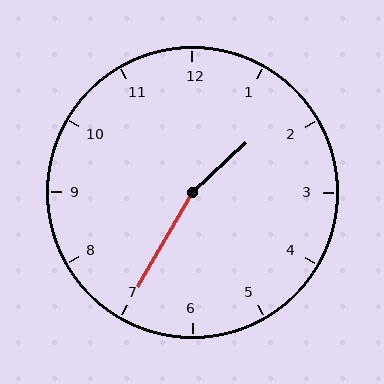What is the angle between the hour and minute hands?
Approximately 162 degrees.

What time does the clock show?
1:35.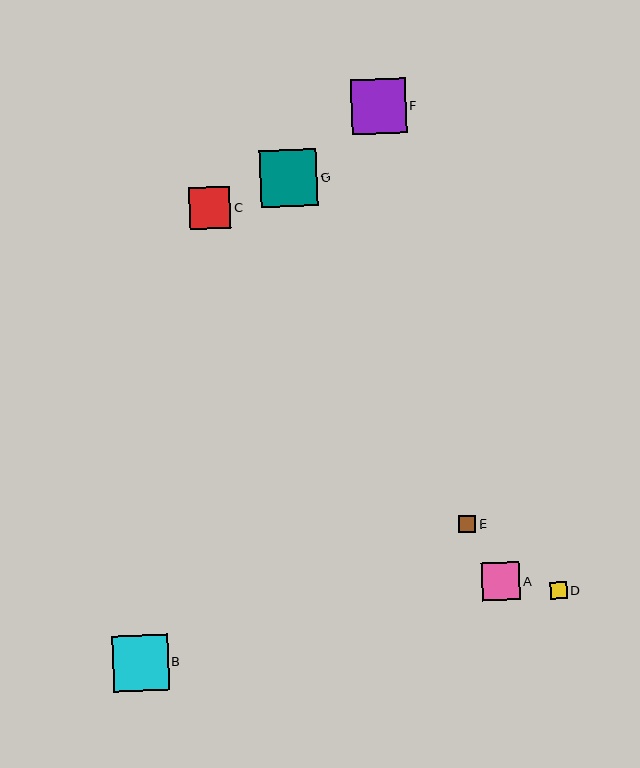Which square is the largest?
Square G is the largest with a size of approximately 57 pixels.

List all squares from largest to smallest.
From largest to smallest: G, B, F, C, A, D, E.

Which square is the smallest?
Square E is the smallest with a size of approximately 17 pixels.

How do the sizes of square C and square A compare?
Square C and square A are approximately the same size.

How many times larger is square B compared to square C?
Square B is approximately 1.3 times the size of square C.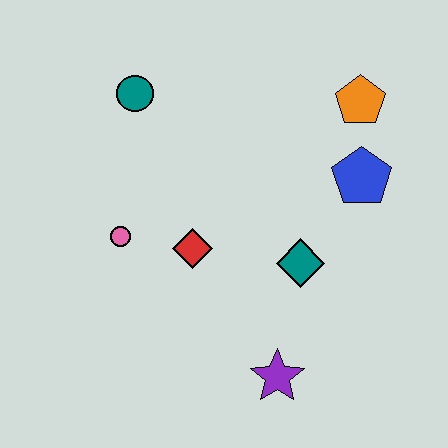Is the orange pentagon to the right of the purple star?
Yes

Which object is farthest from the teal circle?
The purple star is farthest from the teal circle.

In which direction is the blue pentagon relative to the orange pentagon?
The blue pentagon is below the orange pentagon.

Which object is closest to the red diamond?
The pink circle is closest to the red diamond.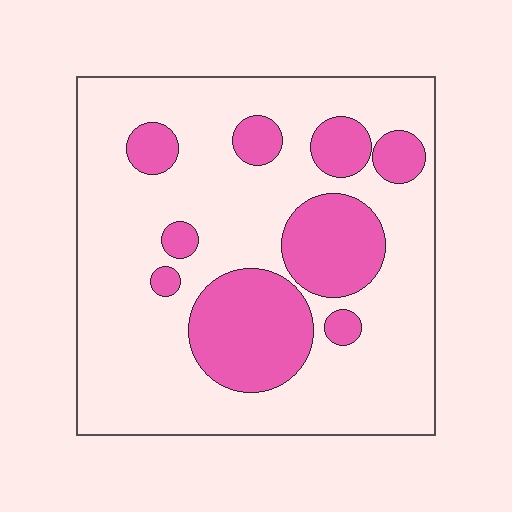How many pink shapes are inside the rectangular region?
9.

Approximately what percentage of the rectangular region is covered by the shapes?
Approximately 25%.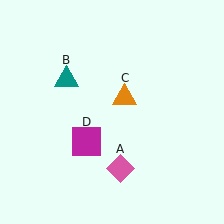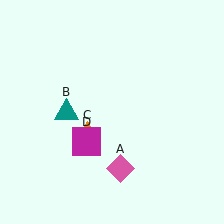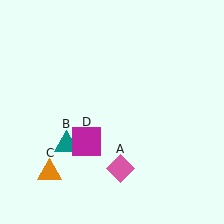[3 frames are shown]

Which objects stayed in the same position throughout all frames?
Pink diamond (object A) and magenta square (object D) remained stationary.